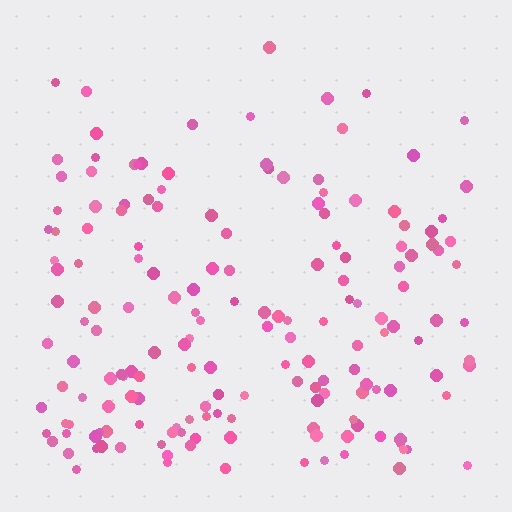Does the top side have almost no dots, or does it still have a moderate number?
Still a moderate number, just noticeably fewer than the bottom.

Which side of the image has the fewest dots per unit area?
The top.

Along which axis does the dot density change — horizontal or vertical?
Vertical.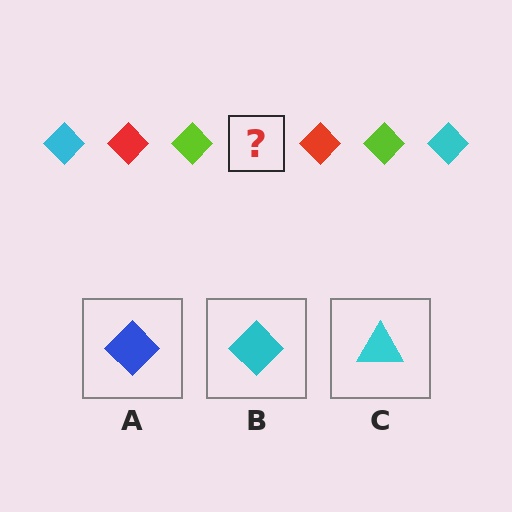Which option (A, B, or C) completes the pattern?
B.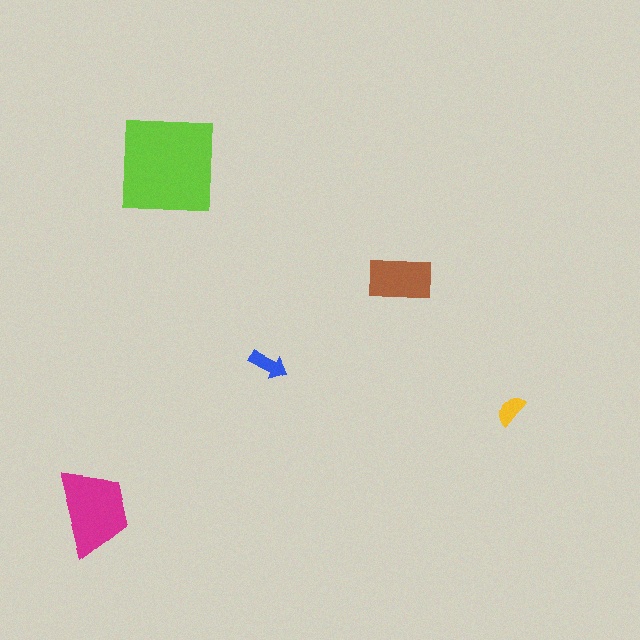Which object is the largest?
The lime square.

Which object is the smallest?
The yellow semicircle.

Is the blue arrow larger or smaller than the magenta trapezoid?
Smaller.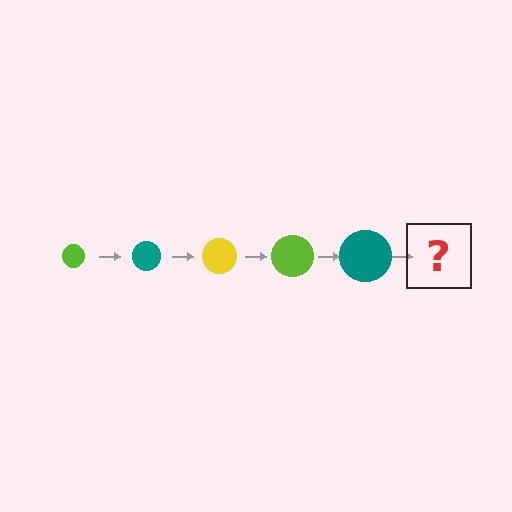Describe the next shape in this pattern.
It should be a yellow circle, larger than the previous one.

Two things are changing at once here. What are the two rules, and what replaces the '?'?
The two rules are that the circle grows larger each step and the color cycles through lime, teal, and yellow. The '?' should be a yellow circle, larger than the previous one.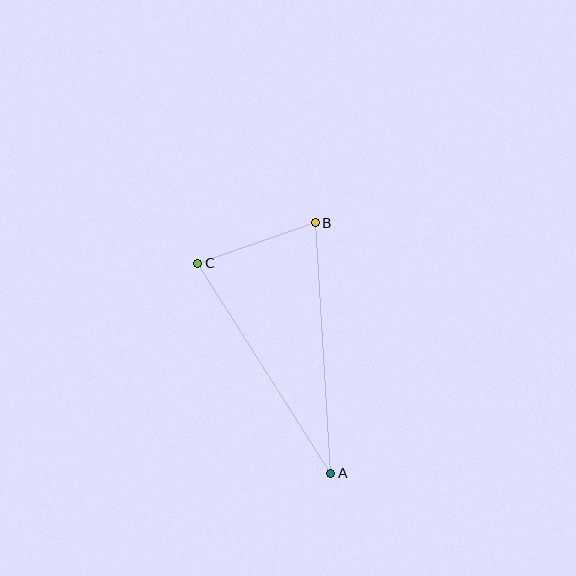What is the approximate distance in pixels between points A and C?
The distance between A and C is approximately 249 pixels.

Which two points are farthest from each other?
Points A and B are farthest from each other.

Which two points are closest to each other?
Points B and C are closest to each other.